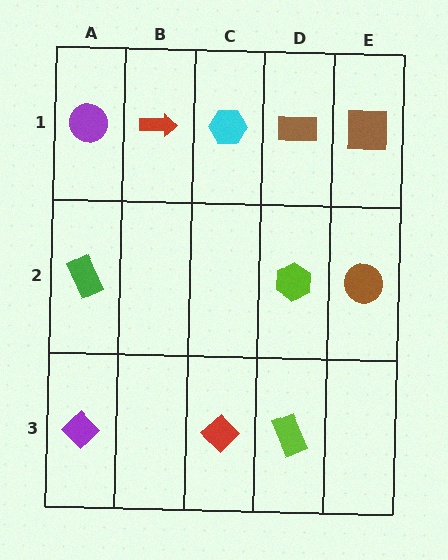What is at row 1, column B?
A red arrow.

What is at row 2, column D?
A lime hexagon.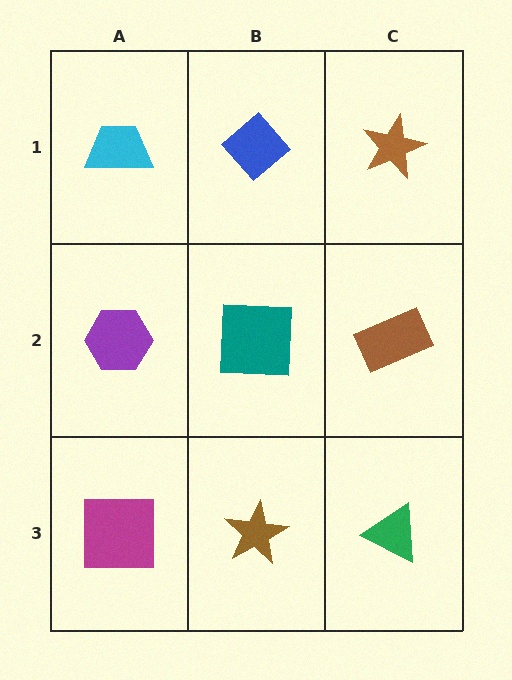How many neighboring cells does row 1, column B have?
3.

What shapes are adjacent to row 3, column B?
A teal square (row 2, column B), a magenta square (row 3, column A), a green triangle (row 3, column C).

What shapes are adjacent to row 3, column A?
A purple hexagon (row 2, column A), a brown star (row 3, column B).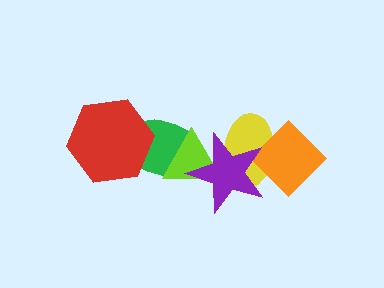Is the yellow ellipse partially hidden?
Yes, it is partially covered by another shape.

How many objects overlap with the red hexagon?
1 object overlaps with the red hexagon.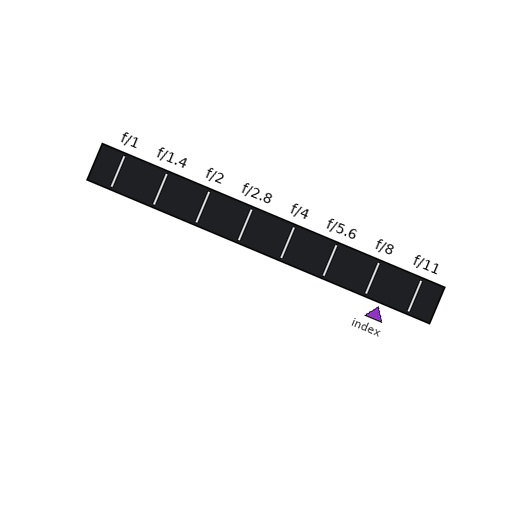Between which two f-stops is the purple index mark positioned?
The index mark is between f/8 and f/11.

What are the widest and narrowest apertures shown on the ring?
The widest aperture shown is f/1 and the narrowest is f/11.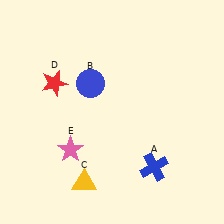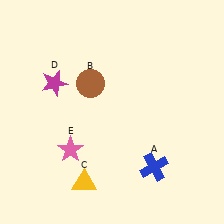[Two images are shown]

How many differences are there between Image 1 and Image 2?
There are 2 differences between the two images.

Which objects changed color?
B changed from blue to brown. D changed from red to magenta.